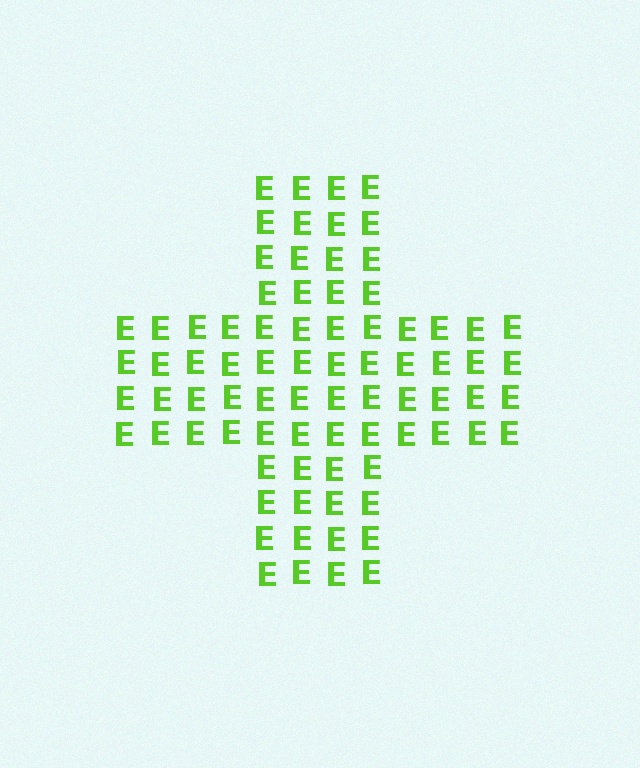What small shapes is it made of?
It is made of small letter E's.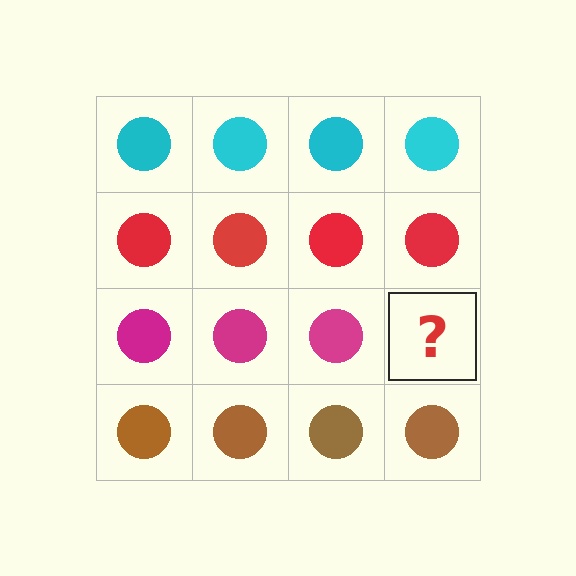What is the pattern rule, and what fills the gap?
The rule is that each row has a consistent color. The gap should be filled with a magenta circle.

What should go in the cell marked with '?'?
The missing cell should contain a magenta circle.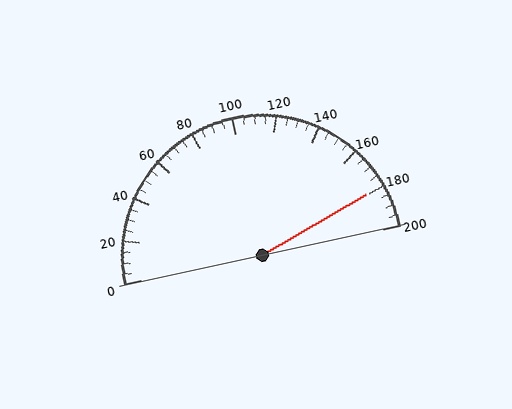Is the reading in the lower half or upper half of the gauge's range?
The reading is in the upper half of the range (0 to 200).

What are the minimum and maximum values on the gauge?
The gauge ranges from 0 to 200.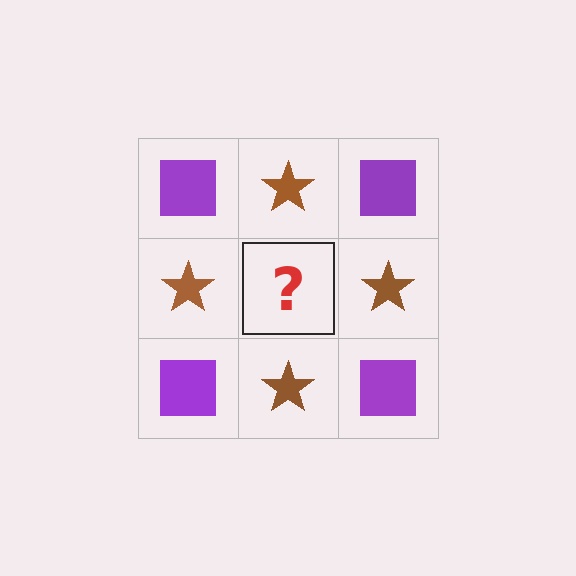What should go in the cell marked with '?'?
The missing cell should contain a purple square.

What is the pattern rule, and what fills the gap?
The rule is that it alternates purple square and brown star in a checkerboard pattern. The gap should be filled with a purple square.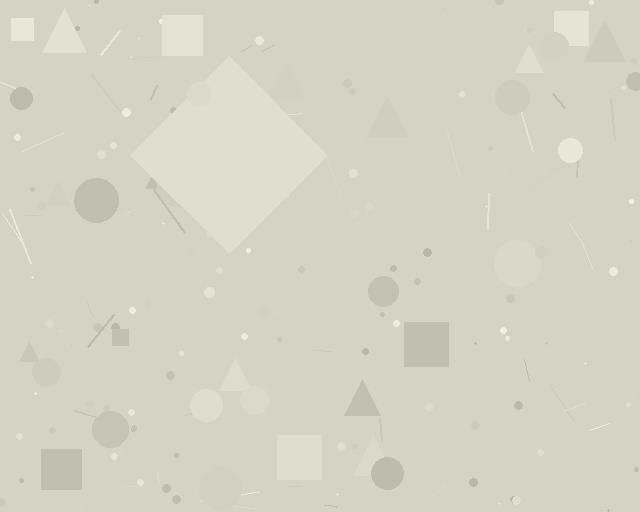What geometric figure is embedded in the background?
A diamond is embedded in the background.